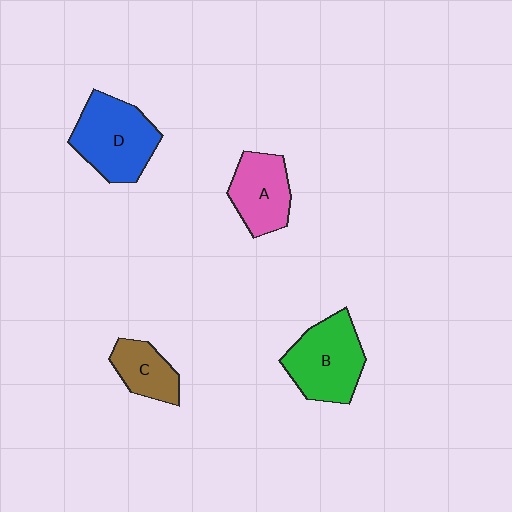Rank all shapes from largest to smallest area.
From largest to smallest: D (blue), B (green), A (pink), C (brown).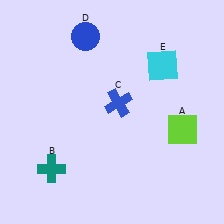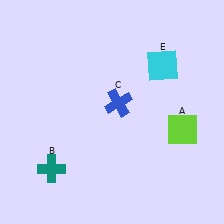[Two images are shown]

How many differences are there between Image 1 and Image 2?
There is 1 difference between the two images.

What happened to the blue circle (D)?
The blue circle (D) was removed in Image 2. It was in the top-left area of Image 1.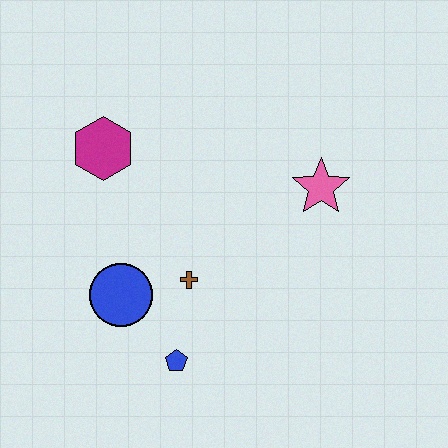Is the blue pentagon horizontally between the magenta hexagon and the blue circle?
No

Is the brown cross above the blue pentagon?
Yes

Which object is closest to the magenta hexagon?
The blue circle is closest to the magenta hexagon.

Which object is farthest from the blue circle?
The pink star is farthest from the blue circle.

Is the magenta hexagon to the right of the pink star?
No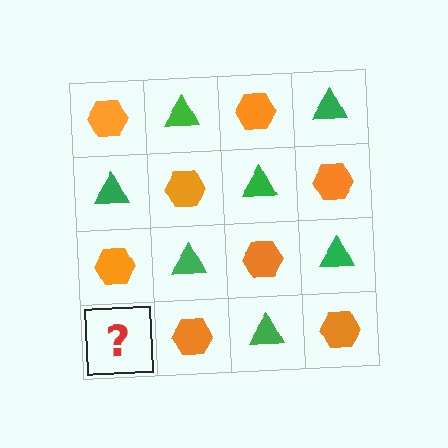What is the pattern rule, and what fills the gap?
The rule is that it alternates orange hexagon and green triangle in a checkerboard pattern. The gap should be filled with a green triangle.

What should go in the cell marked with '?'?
The missing cell should contain a green triangle.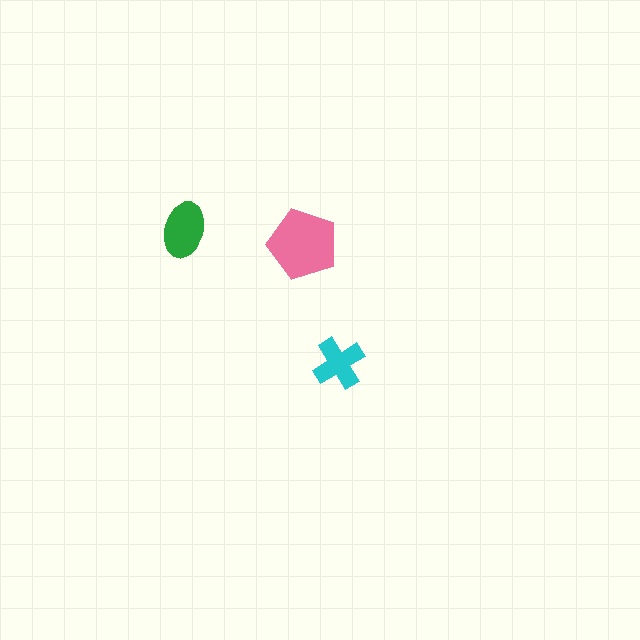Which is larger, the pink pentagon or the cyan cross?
The pink pentagon.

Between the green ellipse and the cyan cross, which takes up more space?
The green ellipse.